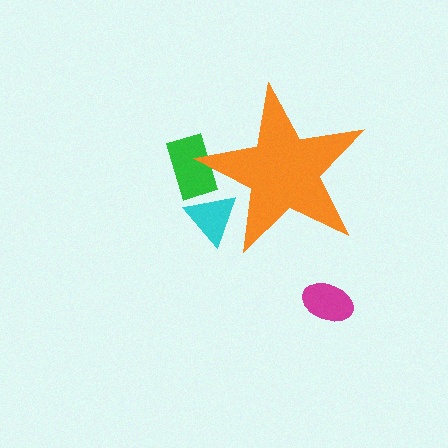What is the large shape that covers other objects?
An orange star.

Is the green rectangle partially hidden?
Yes, the green rectangle is partially hidden behind the orange star.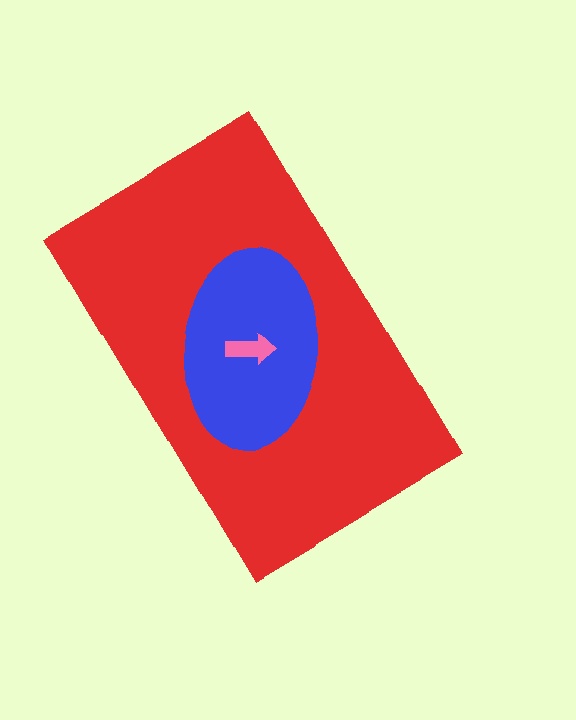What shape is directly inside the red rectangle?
The blue ellipse.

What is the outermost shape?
The red rectangle.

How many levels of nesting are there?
3.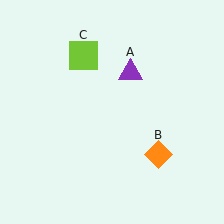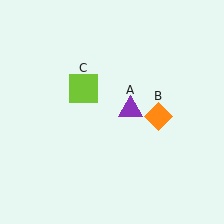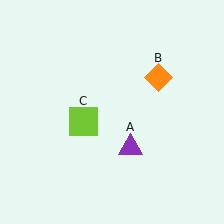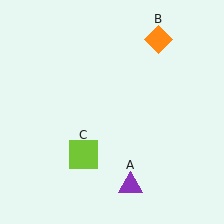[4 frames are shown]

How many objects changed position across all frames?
3 objects changed position: purple triangle (object A), orange diamond (object B), lime square (object C).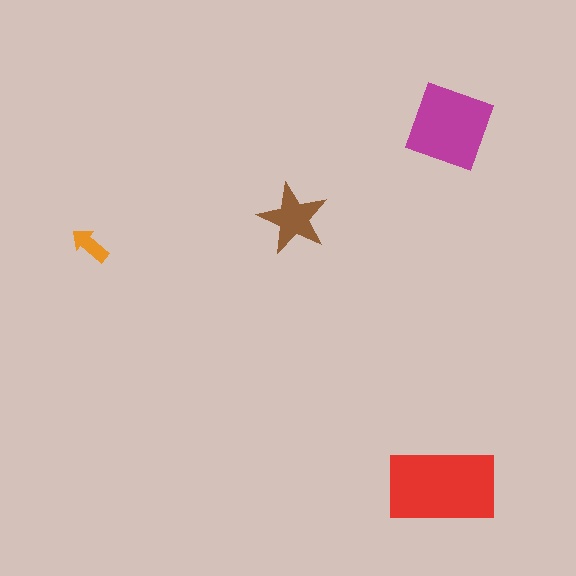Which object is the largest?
The red rectangle.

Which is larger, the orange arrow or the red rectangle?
The red rectangle.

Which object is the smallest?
The orange arrow.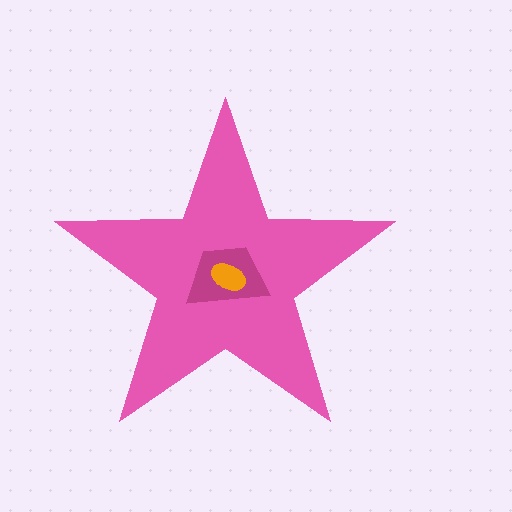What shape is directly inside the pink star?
The magenta trapezoid.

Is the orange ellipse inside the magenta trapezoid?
Yes.